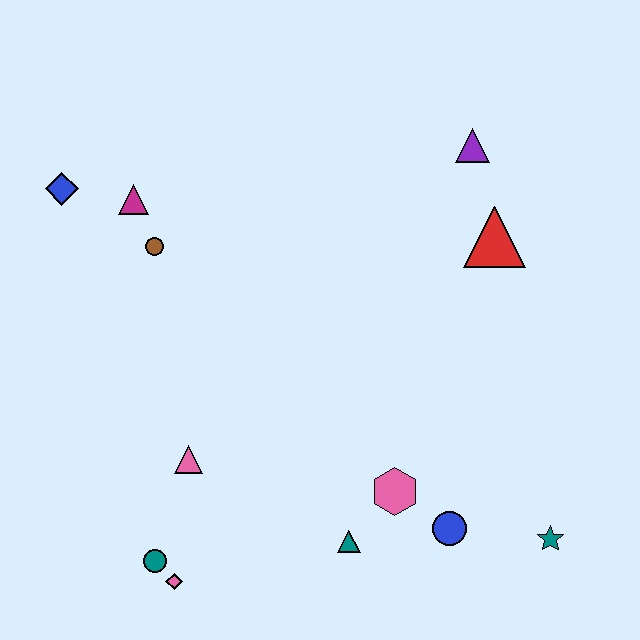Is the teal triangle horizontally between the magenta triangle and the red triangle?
Yes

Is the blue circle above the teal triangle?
Yes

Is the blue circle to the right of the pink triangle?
Yes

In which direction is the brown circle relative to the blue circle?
The brown circle is to the left of the blue circle.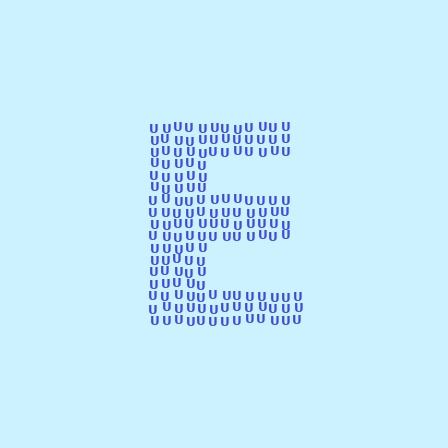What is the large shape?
The large shape is the letter E.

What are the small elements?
The small elements are letter U's.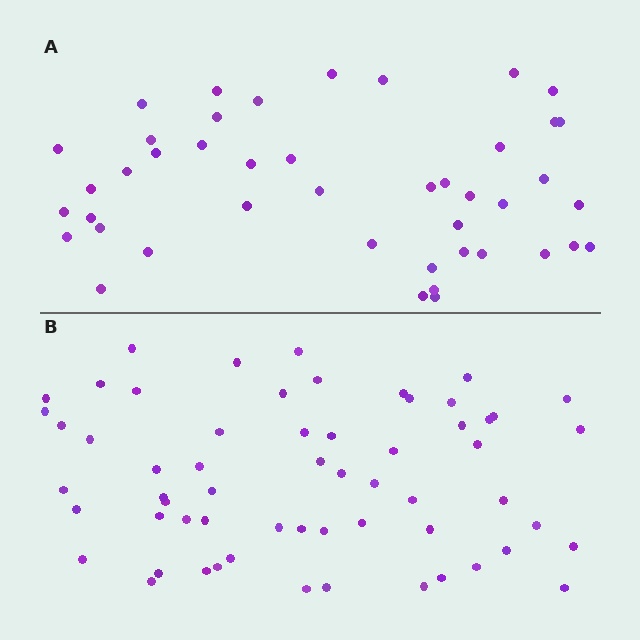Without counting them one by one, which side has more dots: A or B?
Region B (the bottom region) has more dots.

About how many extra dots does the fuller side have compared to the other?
Region B has approximately 15 more dots than region A.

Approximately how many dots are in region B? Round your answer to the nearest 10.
About 60 dots.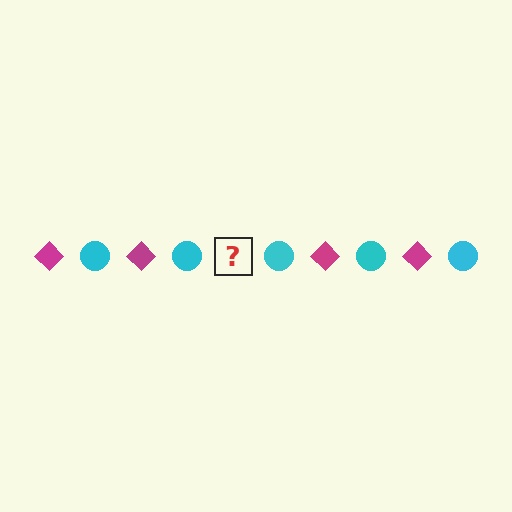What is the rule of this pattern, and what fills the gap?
The rule is that the pattern alternates between magenta diamond and cyan circle. The gap should be filled with a magenta diamond.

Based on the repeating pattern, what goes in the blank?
The blank should be a magenta diamond.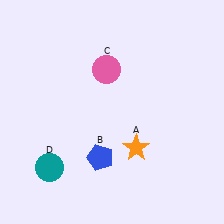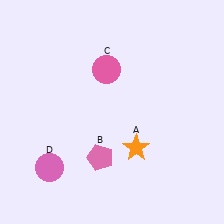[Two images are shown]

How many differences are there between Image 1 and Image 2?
There are 2 differences between the two images.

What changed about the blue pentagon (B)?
In Image 1, B is blue. In Image 2, it changed to pink.